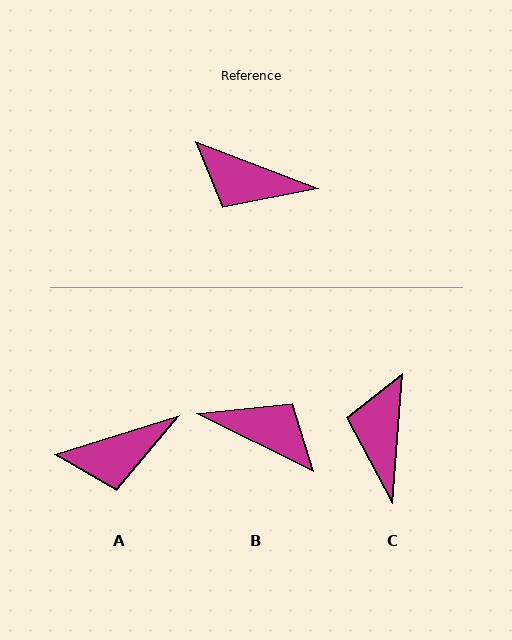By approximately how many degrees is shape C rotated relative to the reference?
Approximately 74 degrees clockwise.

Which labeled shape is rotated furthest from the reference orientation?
B, about 175 degrees away.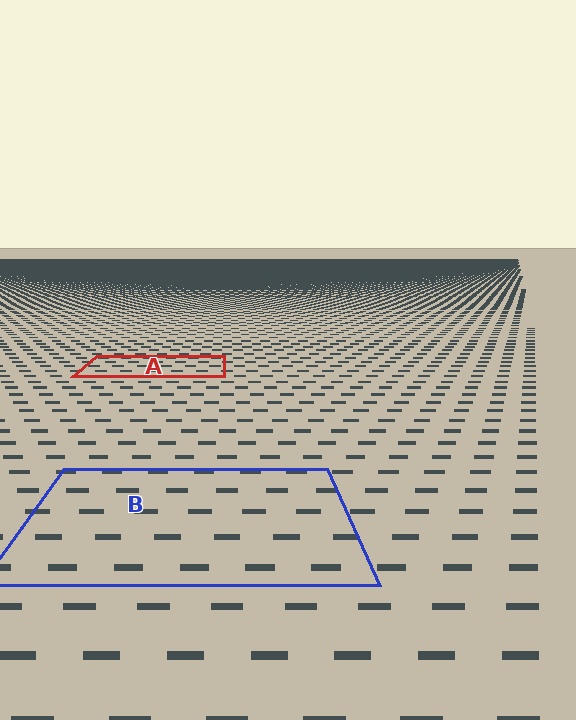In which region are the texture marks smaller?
The texture marks are smaller in region A, because it is farther away.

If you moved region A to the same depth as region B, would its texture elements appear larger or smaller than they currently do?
They would appear larger. At a closer depth, the same texture elements are projected at a bigger on-screen size.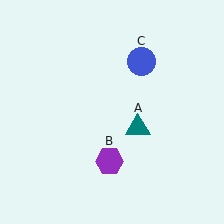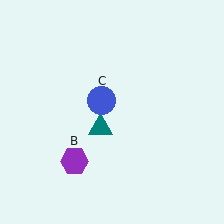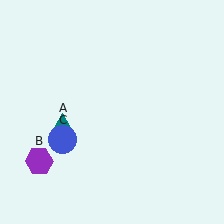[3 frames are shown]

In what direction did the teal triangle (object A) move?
The teal triangle (object A) moved left.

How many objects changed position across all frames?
3 objects changed position: teal triangle (object A), purple hexagon (object B), blue circle (object C).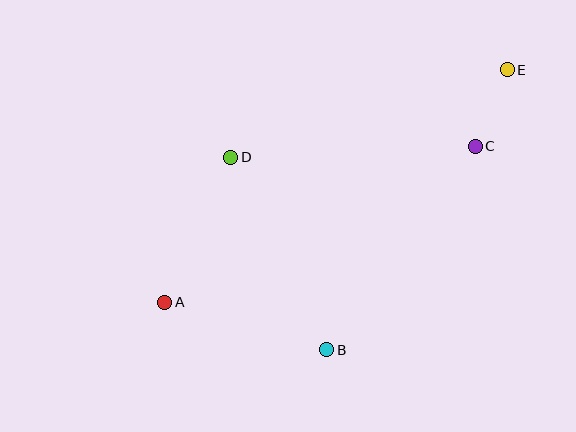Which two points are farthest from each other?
Points A and E are farthest from each other.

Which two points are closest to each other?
Points C and E are closest to each other.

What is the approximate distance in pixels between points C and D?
The distance between C and D is approximately 245 pixels.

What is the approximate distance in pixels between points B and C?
The distance between B and C is approximately 252 pixels.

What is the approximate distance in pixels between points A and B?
The distance between A and B is approximately 169 pixels.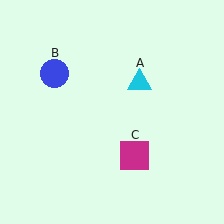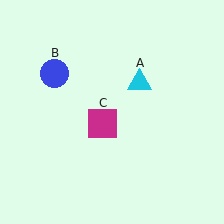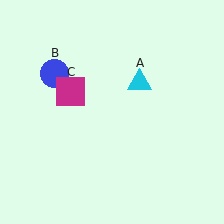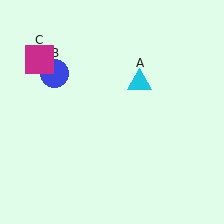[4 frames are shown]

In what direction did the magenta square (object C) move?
The magenta square (object C) moved up and to the left.